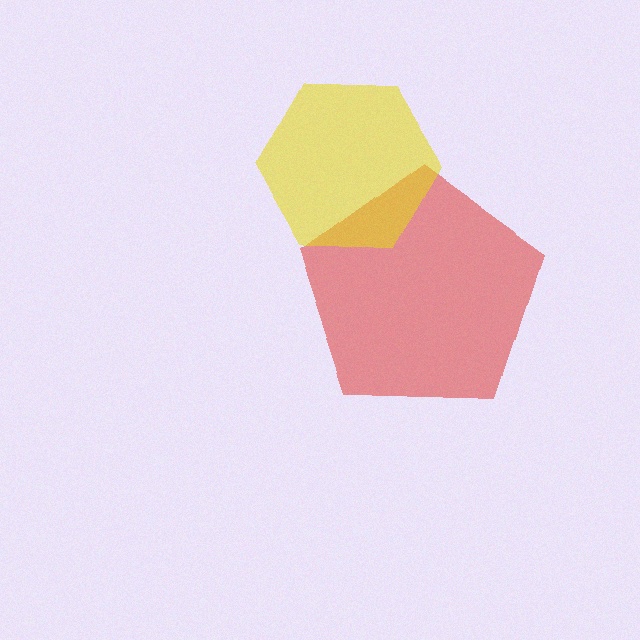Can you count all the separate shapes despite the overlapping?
Yes, there are 2 separate shapes.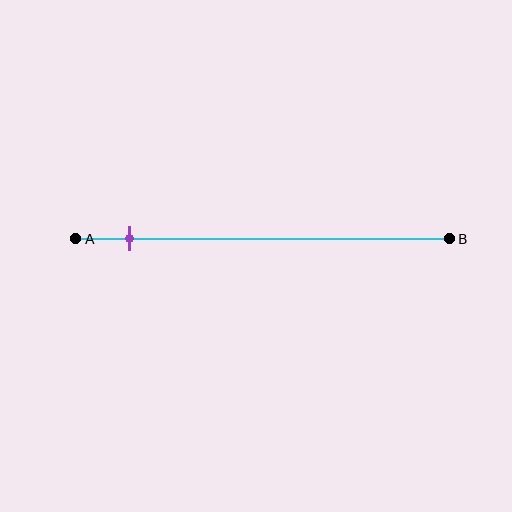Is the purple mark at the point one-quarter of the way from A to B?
No, the mark is at about 15% from A, not at the 25% one-quarter point.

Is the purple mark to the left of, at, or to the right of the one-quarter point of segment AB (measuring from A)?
The purple mark is to the left of the one-quarter point of segment AB.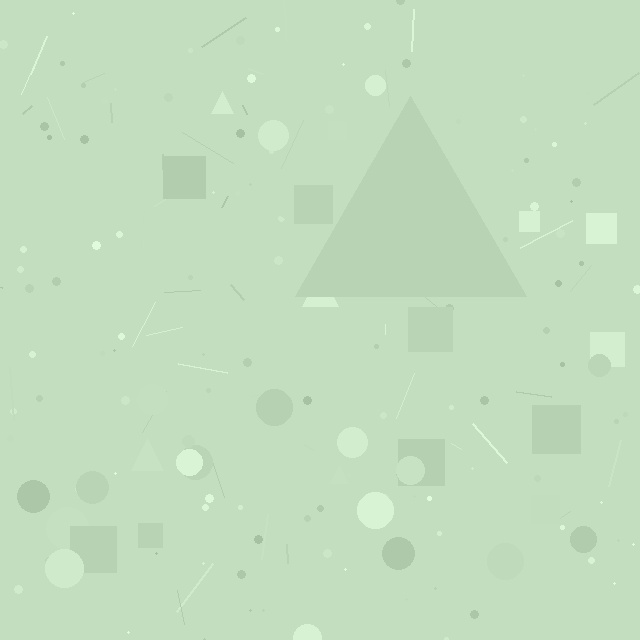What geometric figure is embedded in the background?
A triangle is embedded in the background.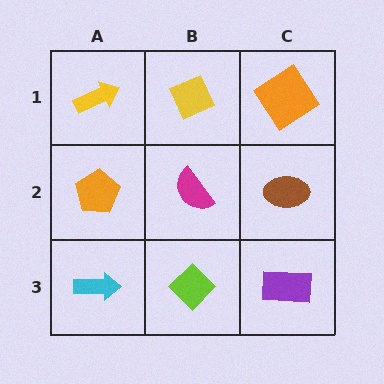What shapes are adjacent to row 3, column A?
An orange pentagon (row 2, column A), a lime diamond (row 3, column B).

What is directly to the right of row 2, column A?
A magenta semicircle.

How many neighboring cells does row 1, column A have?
2.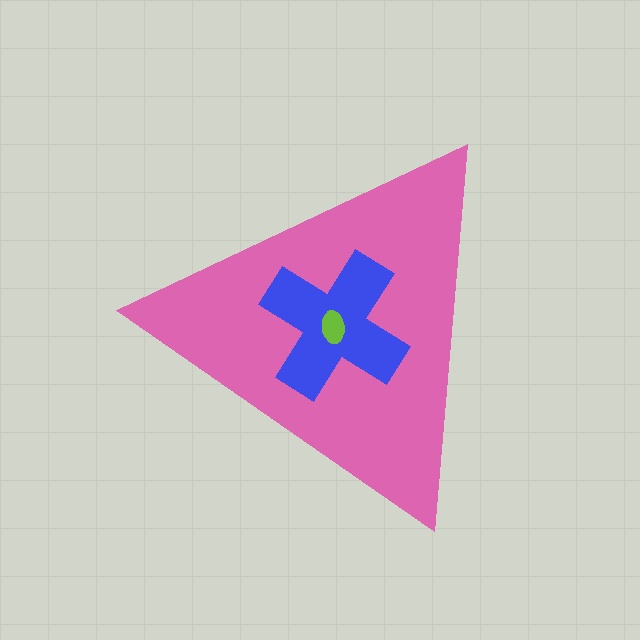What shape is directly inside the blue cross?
The lime ellipse.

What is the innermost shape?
The lime ellipse.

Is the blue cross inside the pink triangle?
Yes.